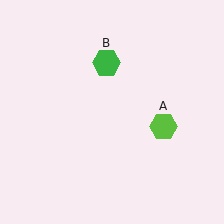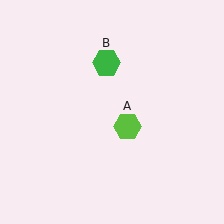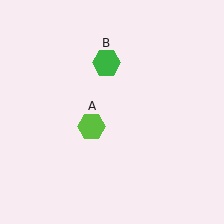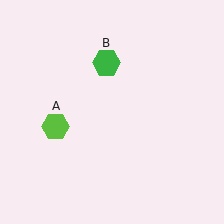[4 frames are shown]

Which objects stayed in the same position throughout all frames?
Green hexagon (object B) remained stationary.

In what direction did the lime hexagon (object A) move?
The lime hexagon (object A) moved left.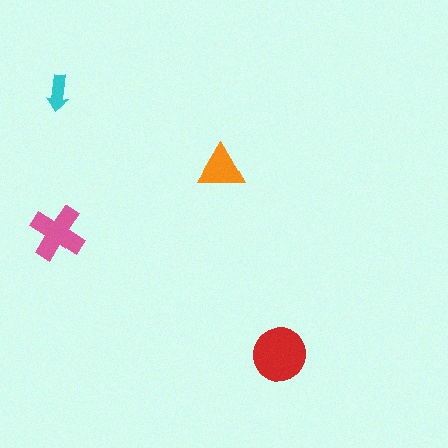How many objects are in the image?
There are 4 objects in the image.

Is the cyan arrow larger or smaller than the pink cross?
Smaller.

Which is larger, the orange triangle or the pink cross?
The pink cross.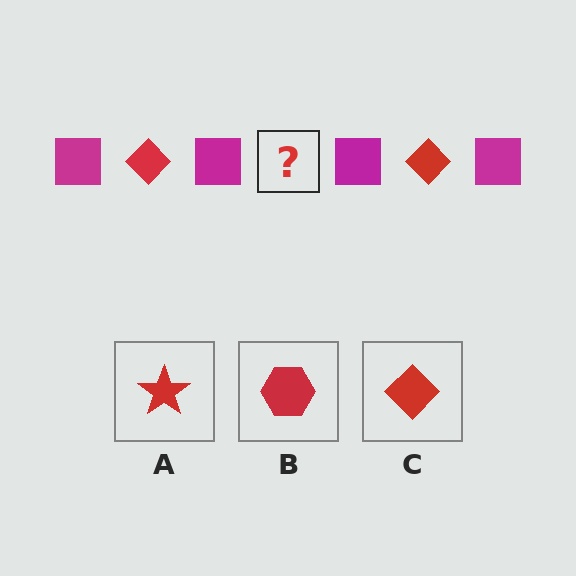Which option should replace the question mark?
Option C.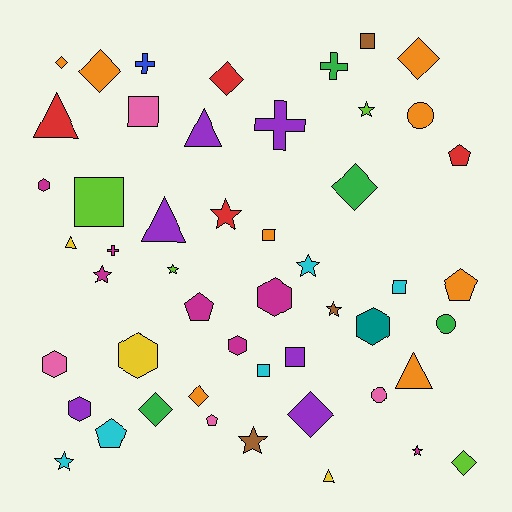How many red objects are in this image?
There are 4 red objects.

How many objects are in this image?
There are 50 objects.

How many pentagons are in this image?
There are 5 pentagons.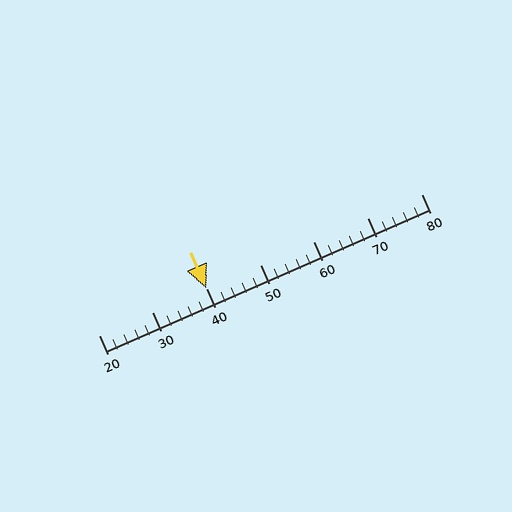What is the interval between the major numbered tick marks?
The major tick marks are spaced 10 units apart.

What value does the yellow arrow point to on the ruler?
The yellow arrow points to approximately 40.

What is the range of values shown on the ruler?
The ruler shows values from 20 to 80.